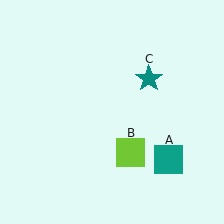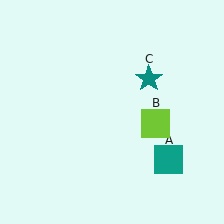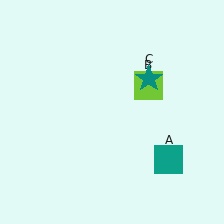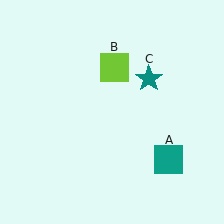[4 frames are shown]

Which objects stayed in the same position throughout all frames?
Teal square (object A) and teal star (object C) remained stationary.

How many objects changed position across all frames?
1 object changed position: lime square (object B).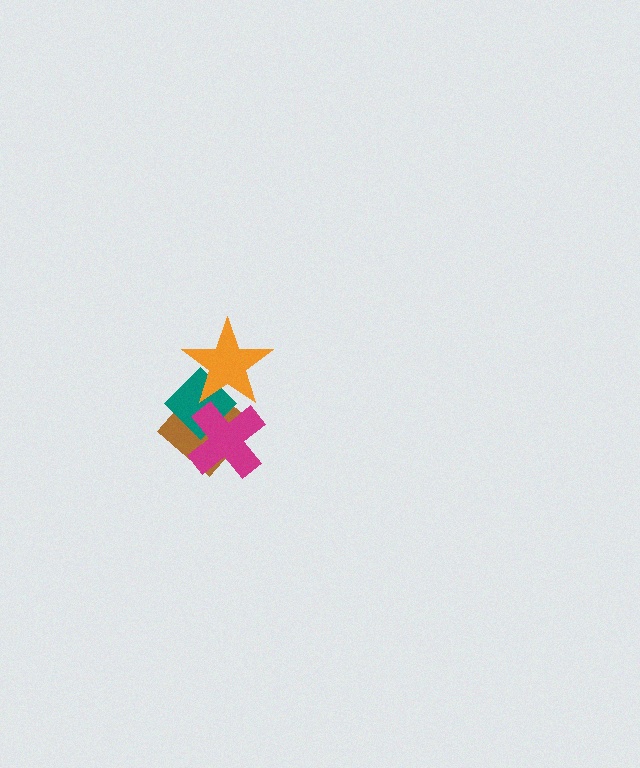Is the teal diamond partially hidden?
Yes, it is partially covered by another shape.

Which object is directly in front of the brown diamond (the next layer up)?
The teal diamond is directly in front of the brown diamond.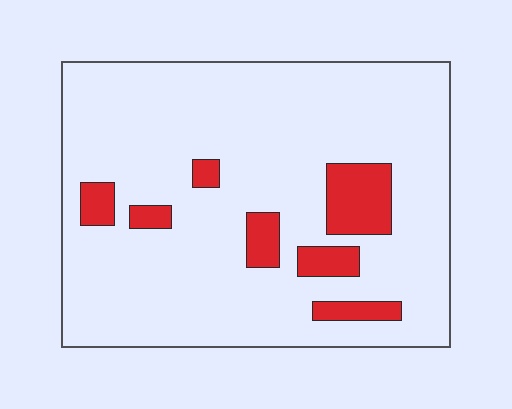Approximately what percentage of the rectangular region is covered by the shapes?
Approximately 10%.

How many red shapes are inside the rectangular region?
7.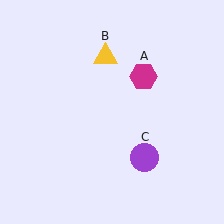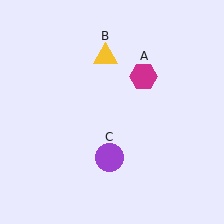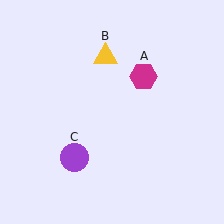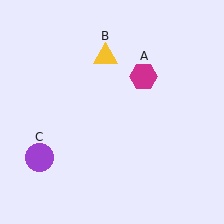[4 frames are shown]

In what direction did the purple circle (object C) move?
The purple circle (object C) moved left.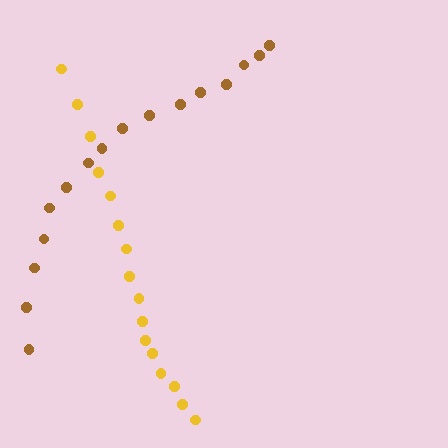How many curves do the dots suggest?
There are 2 distinct paths.